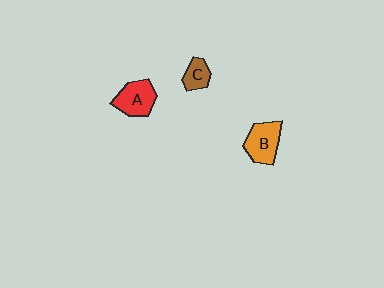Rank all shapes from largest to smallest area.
From largest to smallest: B (orange), A (red), C (brown).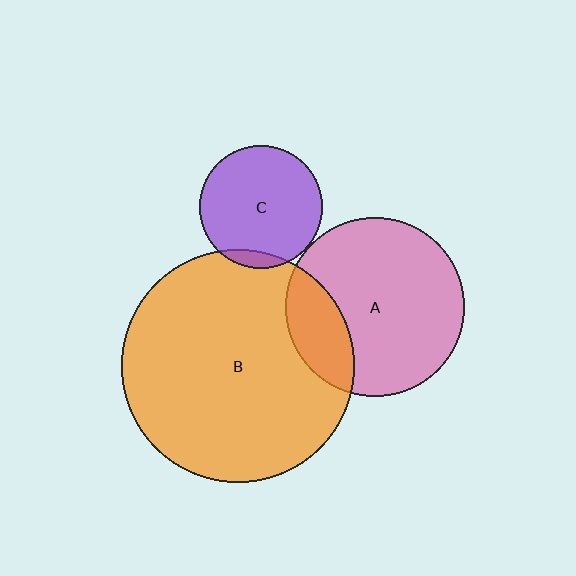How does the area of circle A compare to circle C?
Approximately 2.1 times.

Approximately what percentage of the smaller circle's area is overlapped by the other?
Approximately 20%.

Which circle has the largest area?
Circle B (orange).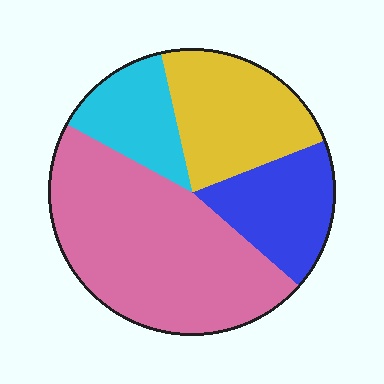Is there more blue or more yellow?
Yellow.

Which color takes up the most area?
Pink, at roughly 45%.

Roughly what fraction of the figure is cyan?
Cyan covers about 15% of the figure.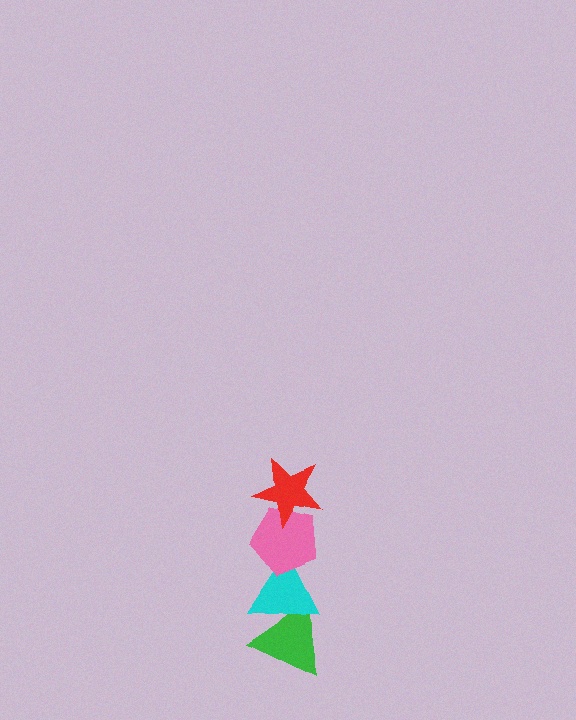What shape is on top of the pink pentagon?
The red star is on top of the pink pentagon.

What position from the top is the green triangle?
The green triangle is 4th from the top.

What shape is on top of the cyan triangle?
The pink pentagon is on top of the cyan triangle.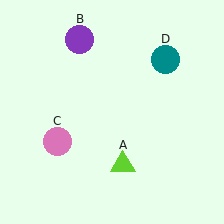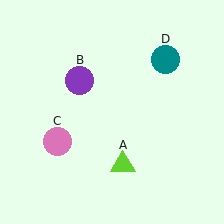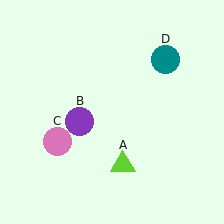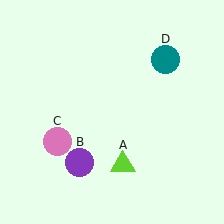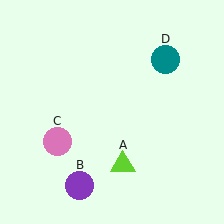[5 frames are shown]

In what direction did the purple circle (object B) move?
The purple circle (object B) moved down.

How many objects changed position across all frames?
1 object changed position: purple circle (object B).